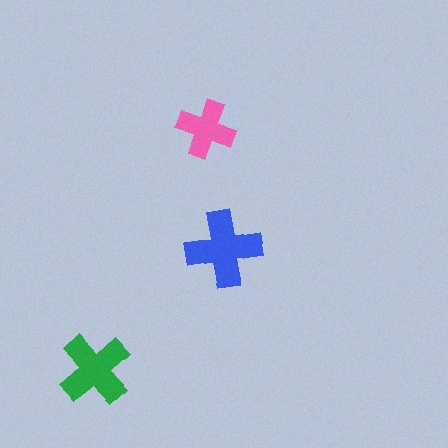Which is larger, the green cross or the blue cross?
The blue one.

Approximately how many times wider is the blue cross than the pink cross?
About 1.5 times wider.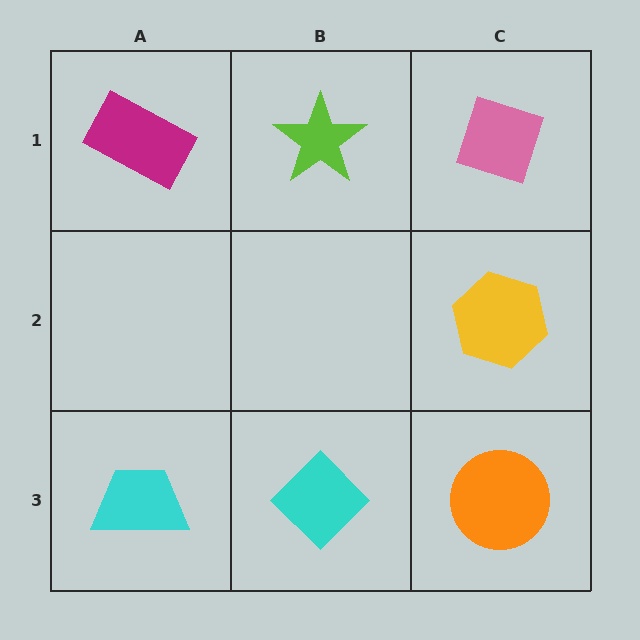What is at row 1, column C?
A pink diamond.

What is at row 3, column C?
An orange circle.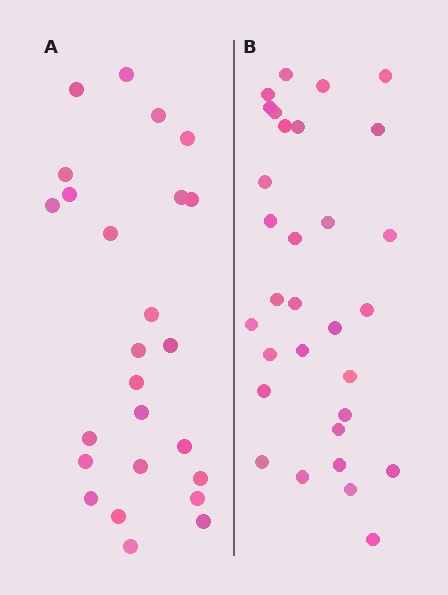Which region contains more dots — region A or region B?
Region B (the right region) has more dots.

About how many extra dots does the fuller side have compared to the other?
Region B has about 6 more dots than region A.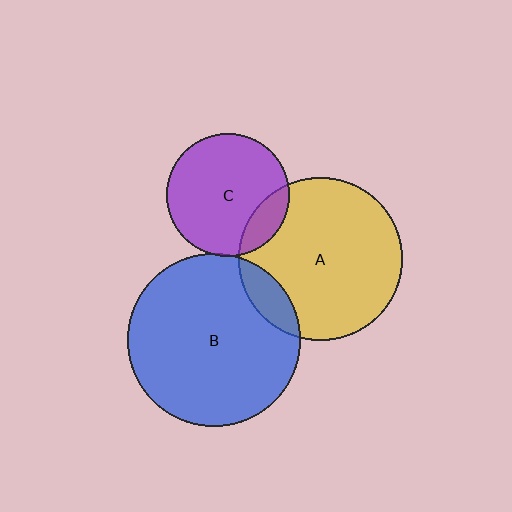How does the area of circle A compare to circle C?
Approximately 1.8 times.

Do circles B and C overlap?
Yes.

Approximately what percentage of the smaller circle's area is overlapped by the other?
Approximately 5%.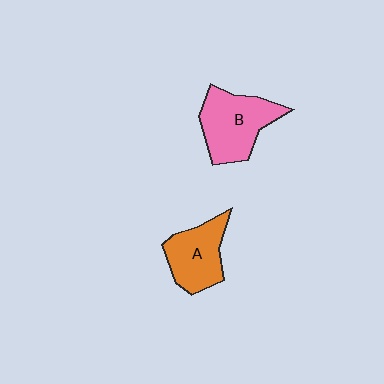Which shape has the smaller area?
Shape A (orange).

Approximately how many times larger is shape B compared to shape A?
Approximately 1.3 times.